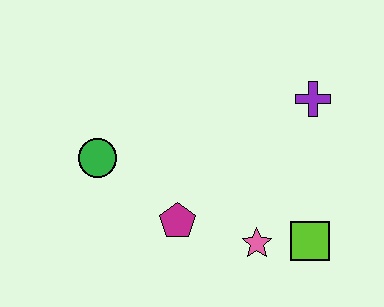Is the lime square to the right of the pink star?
Yes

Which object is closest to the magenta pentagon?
The pink star is closest to the magenta pentagon.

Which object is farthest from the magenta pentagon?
The purple cross is farthest from the magenta pentagon.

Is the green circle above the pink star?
Yes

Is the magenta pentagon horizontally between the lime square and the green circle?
Yes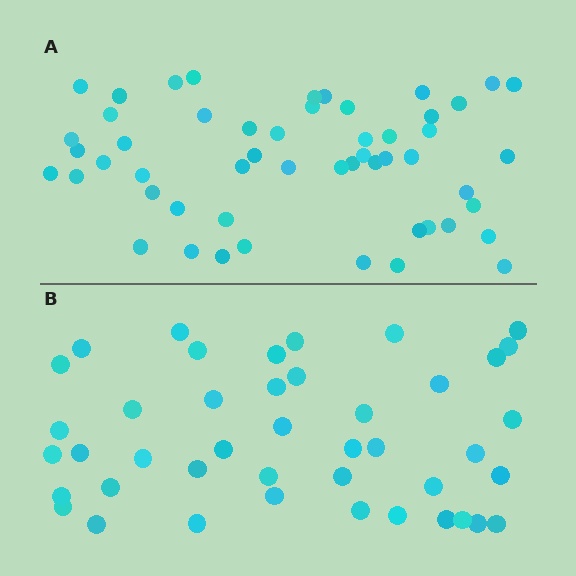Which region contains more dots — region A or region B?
Region A (the top region) has more dots.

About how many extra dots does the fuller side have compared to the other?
Region A has roughly 10 or so more dots than region B.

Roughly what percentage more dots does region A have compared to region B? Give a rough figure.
About 25% more.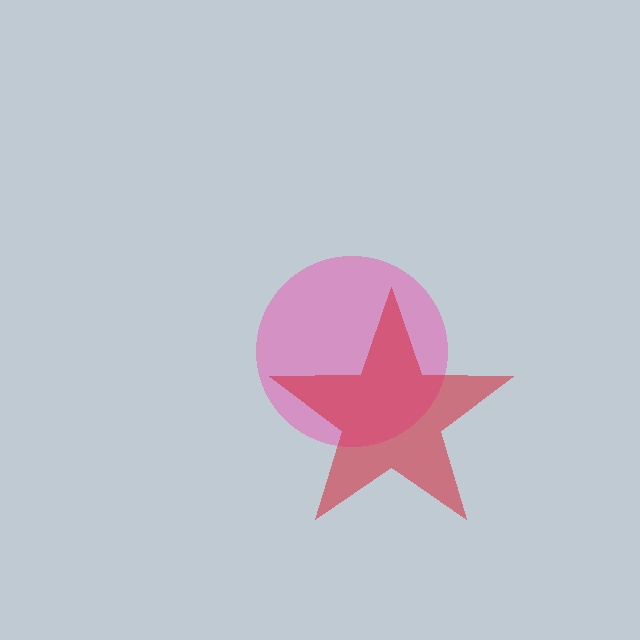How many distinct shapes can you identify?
There are 2 distinct shapes: a pink circle, a red star.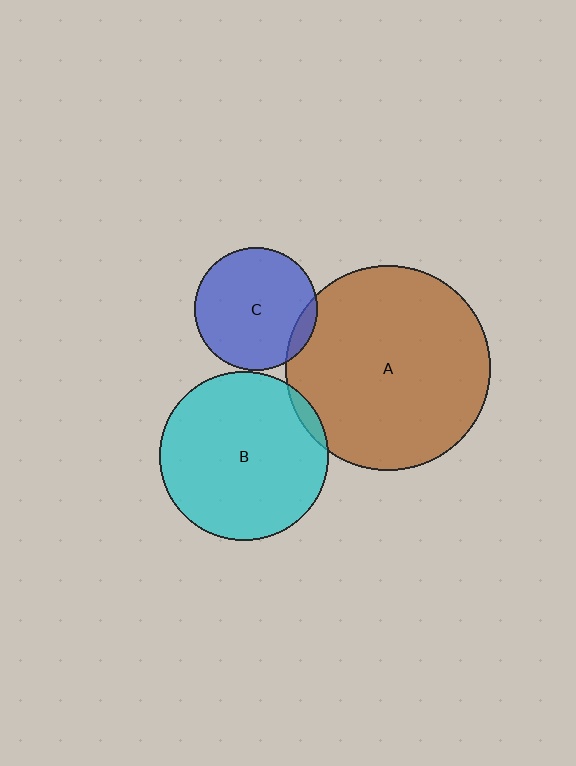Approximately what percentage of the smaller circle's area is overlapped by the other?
Approximately 10%.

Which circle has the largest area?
Circle A (brown).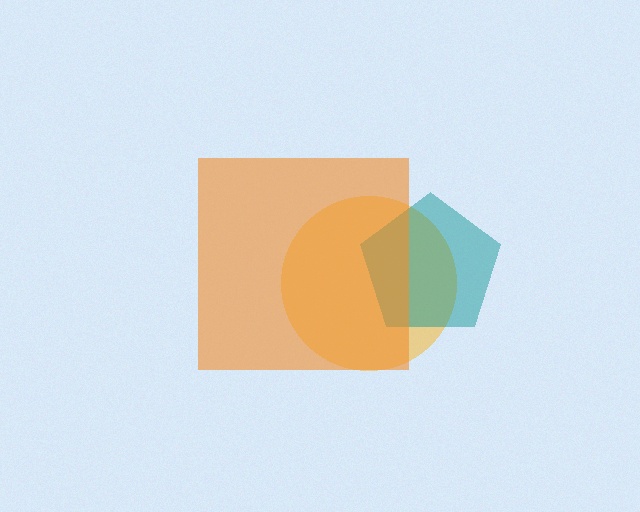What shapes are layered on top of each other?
The layered shapes are: a yellow circle, a teal pentagon, an orange square.